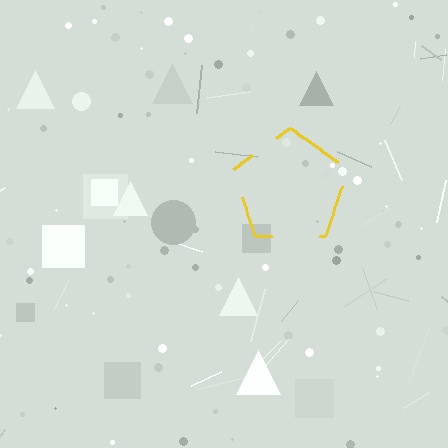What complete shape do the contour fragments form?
The contour fragments form a pentagon.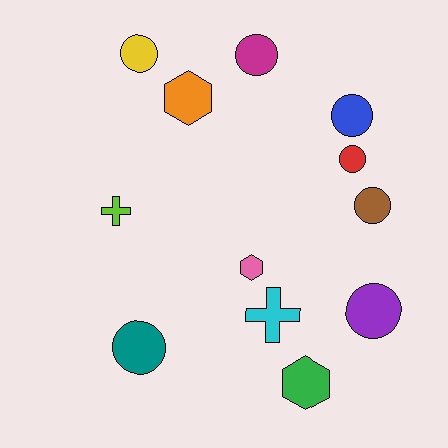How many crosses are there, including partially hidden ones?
There are 2 crosses.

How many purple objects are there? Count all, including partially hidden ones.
There is 1 purple object.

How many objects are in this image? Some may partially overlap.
There are 12 objects.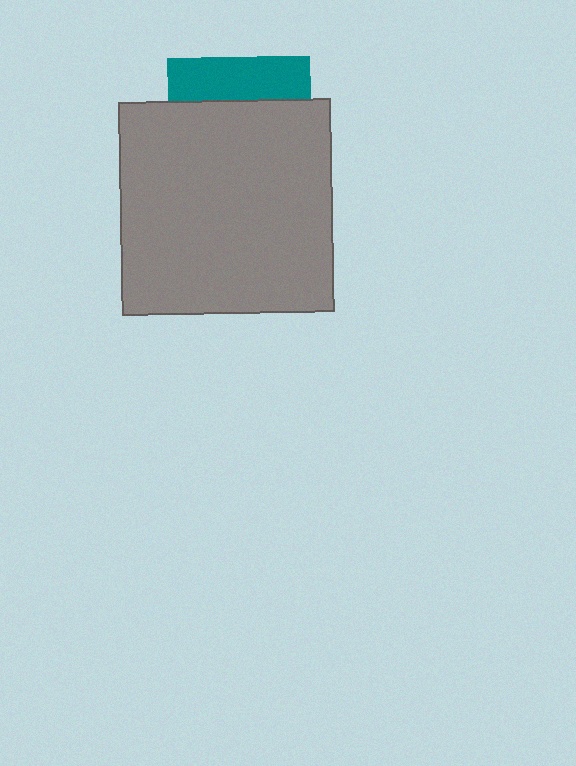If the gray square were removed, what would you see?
You would see the complete teal square.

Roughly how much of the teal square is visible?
A small part of it is visible (roughly 31%).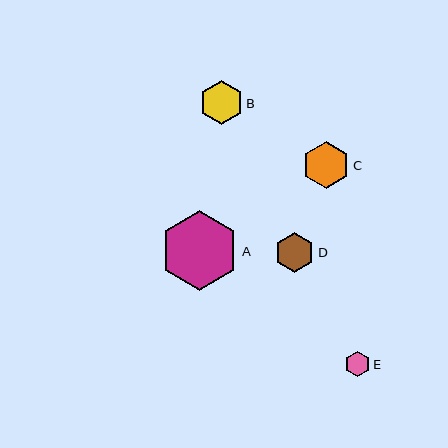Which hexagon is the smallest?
Hexagon E is the smallest with a size of approximately 25 pixels.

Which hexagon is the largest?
Hexagon A is the largest with a size of approximately 79 pixels.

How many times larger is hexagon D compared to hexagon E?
Hexagon D is approximately 1.6 times the size of hexagon E.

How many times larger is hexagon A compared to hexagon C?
Hexagon A is approximately 1.7 times the size of hexagon C.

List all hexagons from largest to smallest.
From largest to smallest: A, C, B, D, E.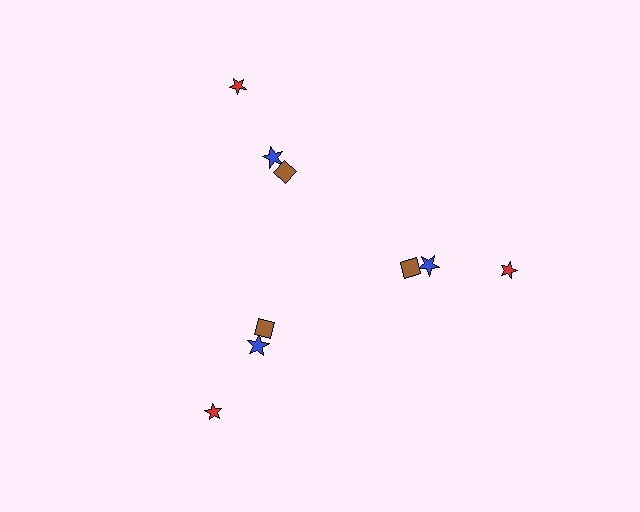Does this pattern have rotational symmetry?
Yes, this pattern has 3-fold rotational symmetry. It looks the same after rotating 120 degrees around the center.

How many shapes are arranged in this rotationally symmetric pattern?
There are 9 shapes, arranged in 3 groups of 3.